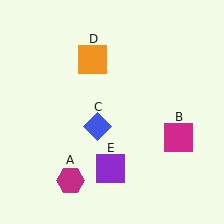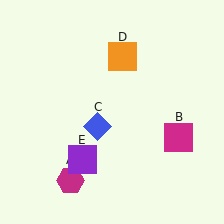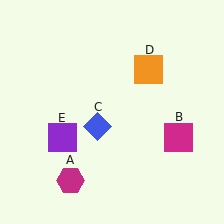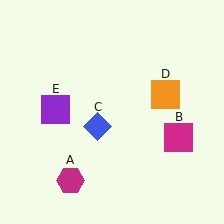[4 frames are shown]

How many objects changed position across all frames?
2 objects changed position: orange square (object D), purple square (object E).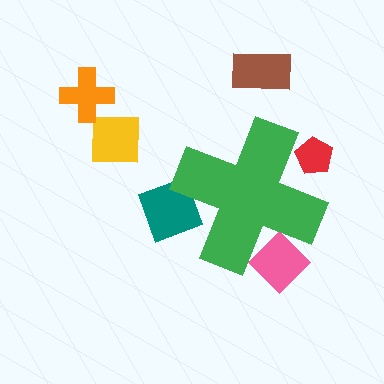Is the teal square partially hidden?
Yes, the teal square is partially hidden behind the green cross.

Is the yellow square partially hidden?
No, the yellow square is fully visible.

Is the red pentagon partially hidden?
Yes, the red pentagon is partially hidden behind the green cross.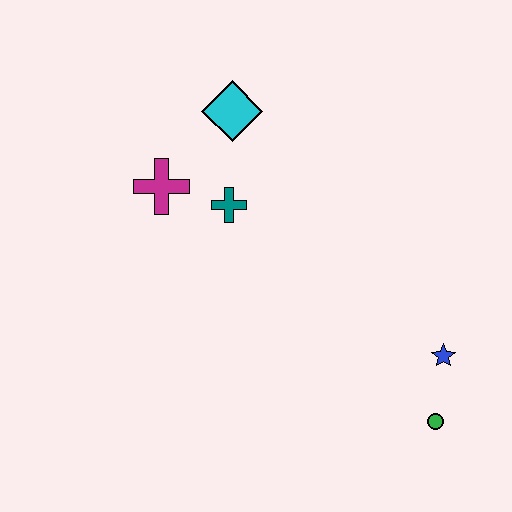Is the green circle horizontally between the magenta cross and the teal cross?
No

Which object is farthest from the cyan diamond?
The green circle is farthest from the cyan diamond.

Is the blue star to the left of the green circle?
No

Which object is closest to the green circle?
The blue star is closest to the green circle.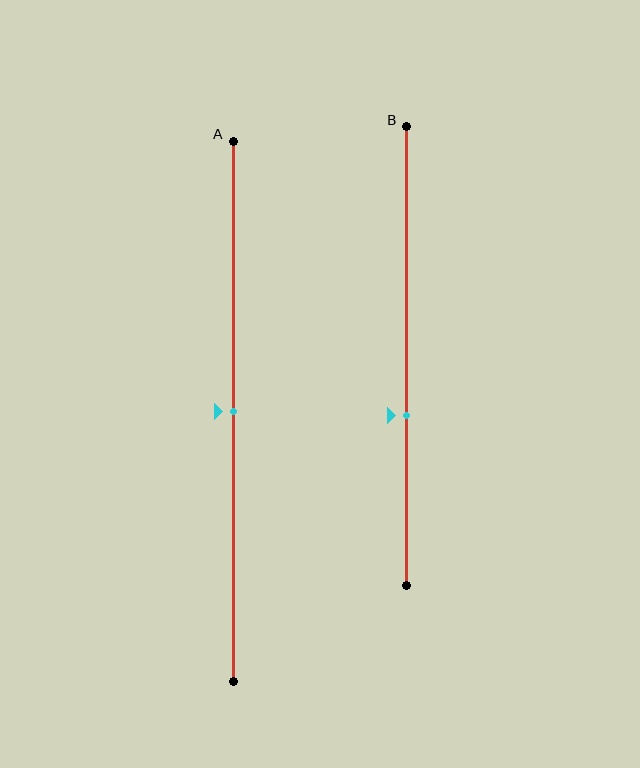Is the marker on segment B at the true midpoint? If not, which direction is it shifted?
No, the marker on segment B is shifted downward by about 13% of the segment length.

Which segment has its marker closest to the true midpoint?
Segment A has its marker closest to the true midpoint.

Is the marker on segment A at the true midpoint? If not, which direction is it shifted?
Yes, the marker on segment A is at the true midpoint.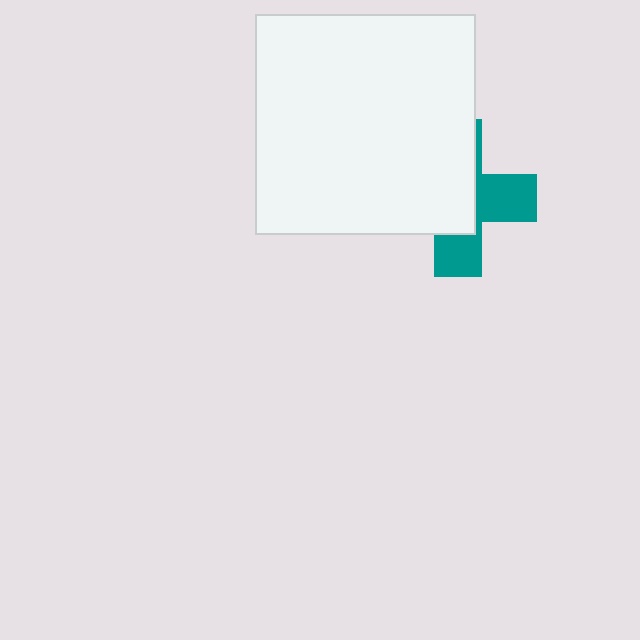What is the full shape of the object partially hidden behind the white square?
The partially hidden object is a teal cross.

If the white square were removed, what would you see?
You would see the complete teal cross.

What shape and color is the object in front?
The object in front is a white square.